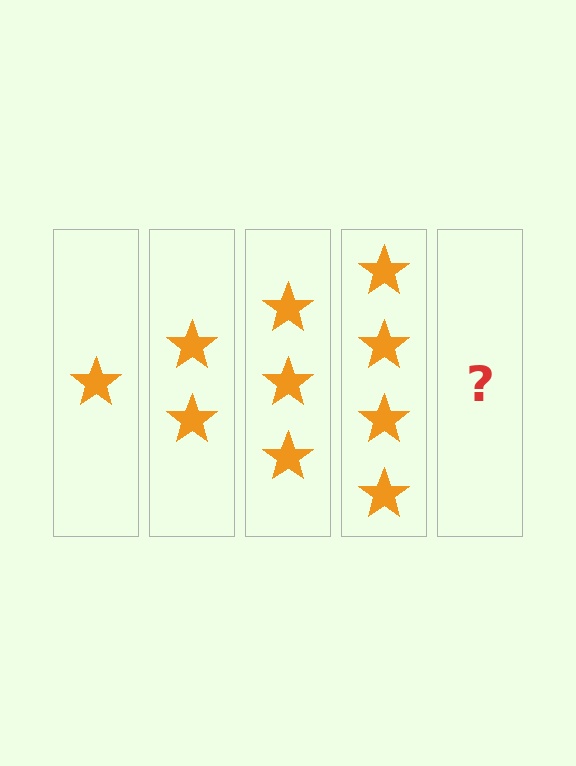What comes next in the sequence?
The next element should be 5 stars.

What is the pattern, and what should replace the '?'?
The pattern is that each step adds one more star. The '?' should be 5 stars.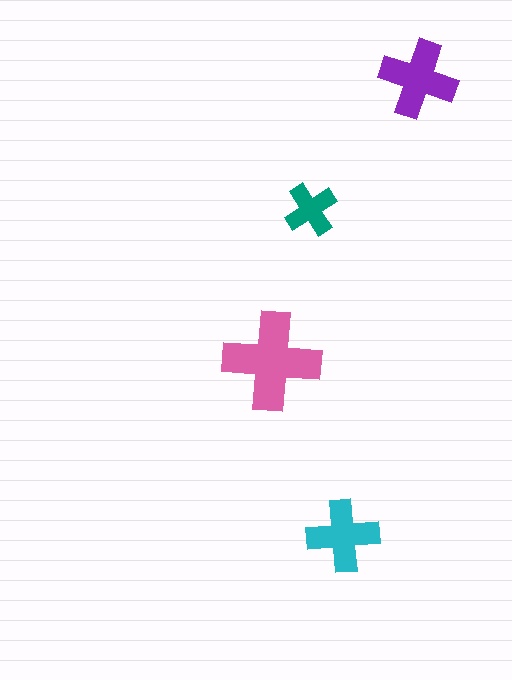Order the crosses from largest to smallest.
the pink one, the purple one, the cyan one, the teal one.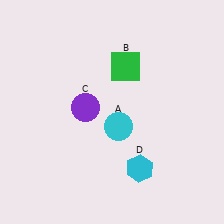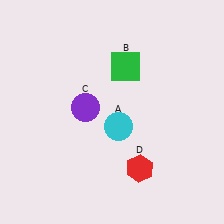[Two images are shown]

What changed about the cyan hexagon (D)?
In Image 1, D is cyan. In Image 2, it changed to red.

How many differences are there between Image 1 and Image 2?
There is 1 difference between the two images.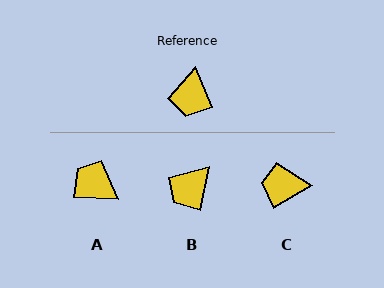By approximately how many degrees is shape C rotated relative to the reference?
Approximately 82 degrees clockwise.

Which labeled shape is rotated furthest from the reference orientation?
A, about 116 degrees away.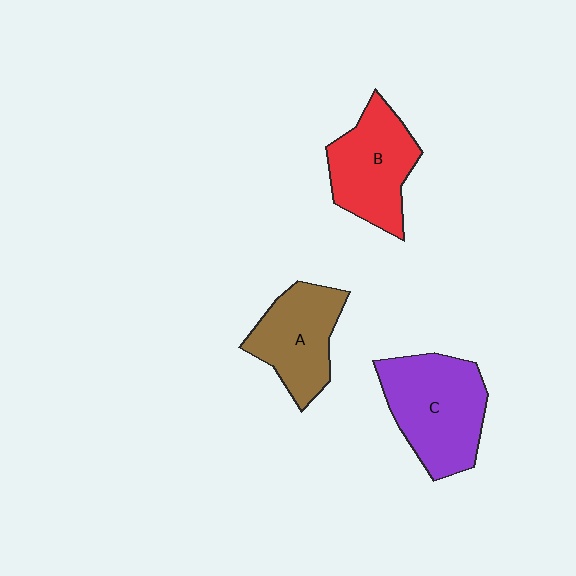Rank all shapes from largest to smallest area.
From largest to smallest: C (purple), B (red), A (brown).